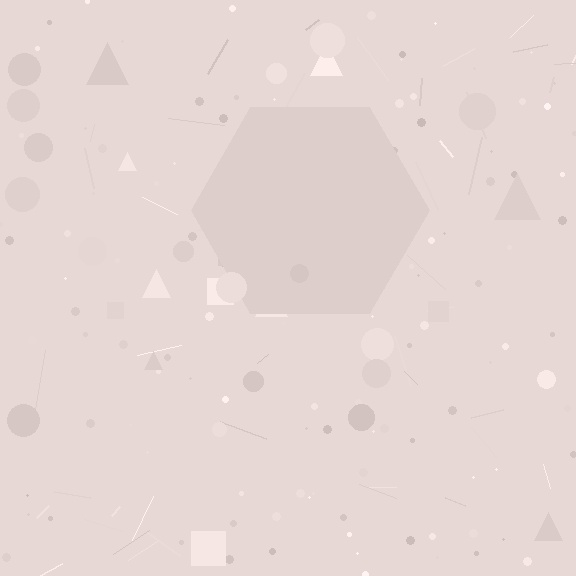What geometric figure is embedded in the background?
A hexagon is embedded in the background.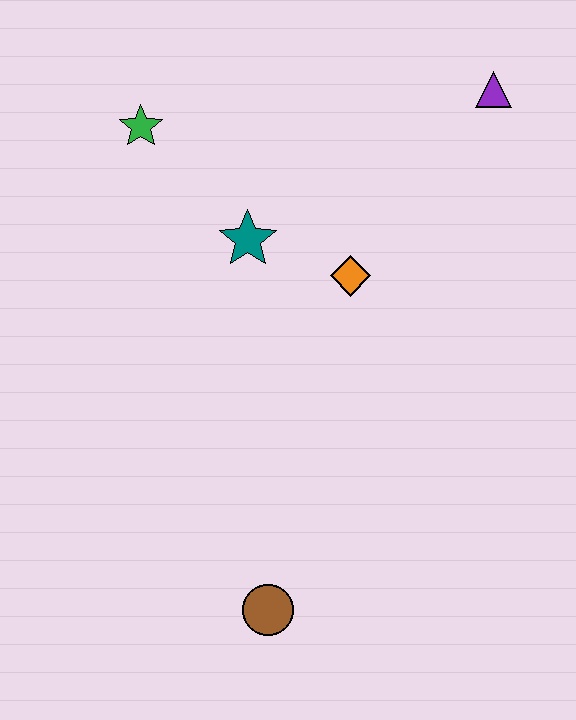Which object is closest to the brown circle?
The orange diamond is closest to the brown circle.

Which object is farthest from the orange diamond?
The brown circle is farthest from the orange diamond.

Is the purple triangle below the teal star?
No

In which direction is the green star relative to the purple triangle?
The green star is to the left of the purple triangle.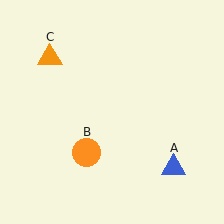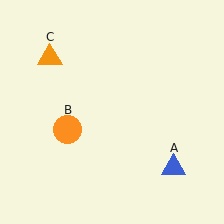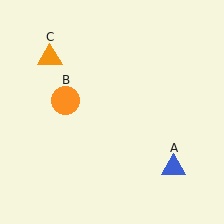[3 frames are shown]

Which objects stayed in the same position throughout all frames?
Blue triangle (object A) and orange triangle (object C) remained stationary.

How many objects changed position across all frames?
1 object changed position: orange circle (object B).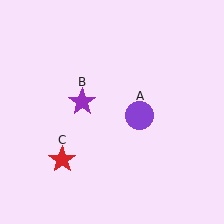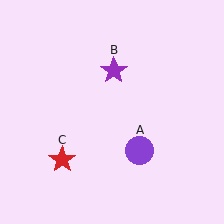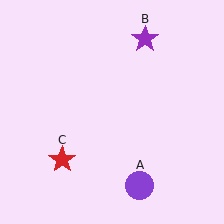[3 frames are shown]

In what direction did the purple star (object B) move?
The purple star (object B) moved up and to the right.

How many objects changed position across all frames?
2 objects changed position: purple circle (object A), purple star (object B).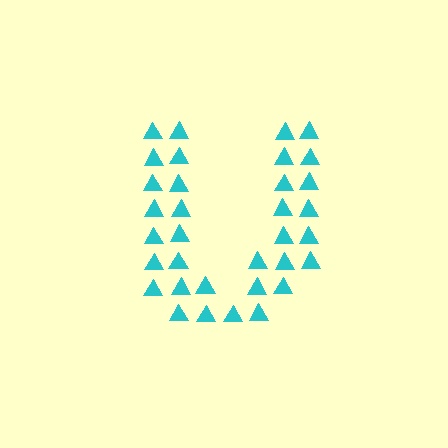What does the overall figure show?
The overall figure shows the letter U.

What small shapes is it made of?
It is made of small triangles.